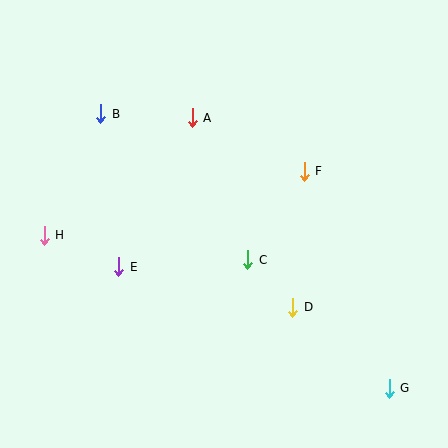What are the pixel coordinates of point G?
Point G is at (389, 388).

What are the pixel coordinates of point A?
Point A is at (192, 118).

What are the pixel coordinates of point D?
Point D is at (293, 307).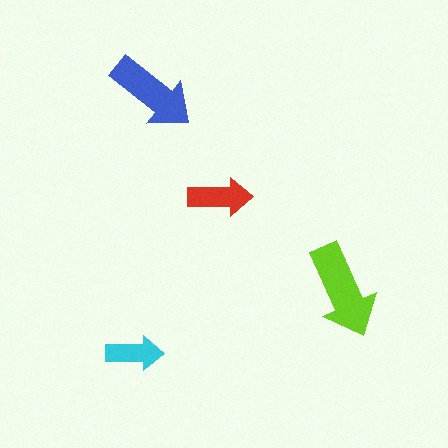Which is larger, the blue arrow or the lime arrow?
The lime one.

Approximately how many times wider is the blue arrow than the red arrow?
About 1.5 times wider.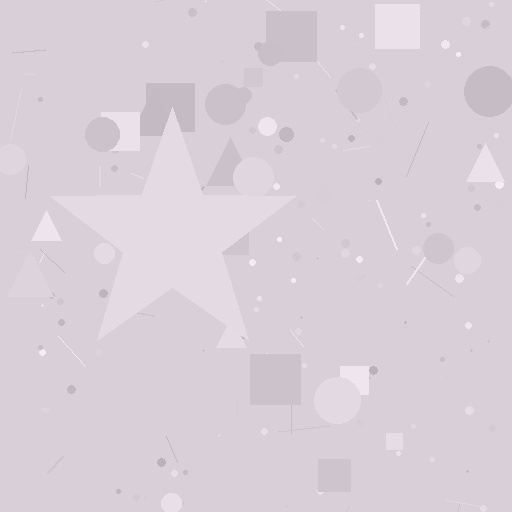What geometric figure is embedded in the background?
A star is embedded in the background.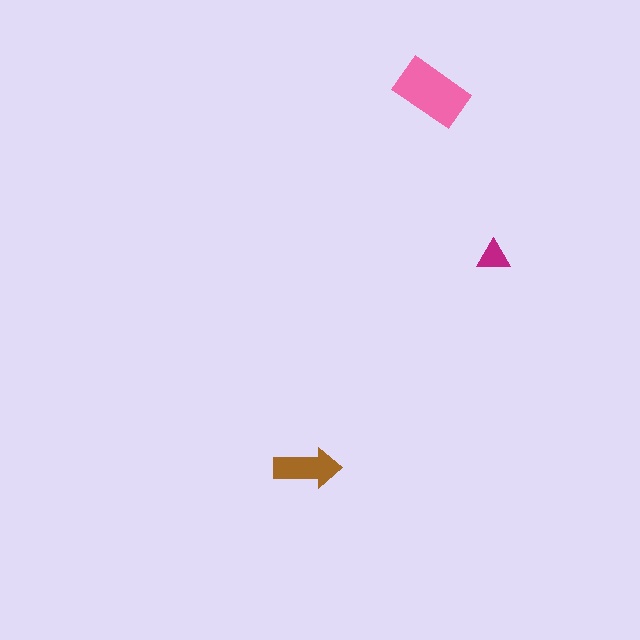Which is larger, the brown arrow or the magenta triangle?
The brown arrow.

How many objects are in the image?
There are 3 objects in the image.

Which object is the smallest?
The magenta triangle.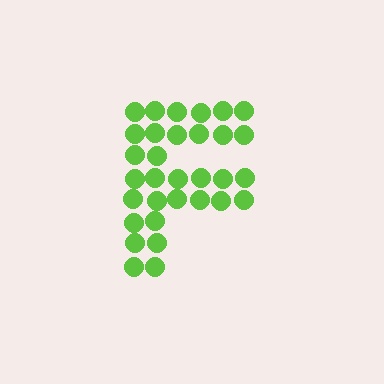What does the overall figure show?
The overall figure shows the letter F.